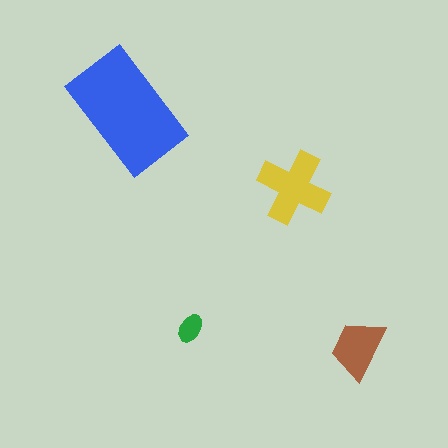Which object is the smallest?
The green ellipse.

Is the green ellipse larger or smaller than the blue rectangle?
Smaller.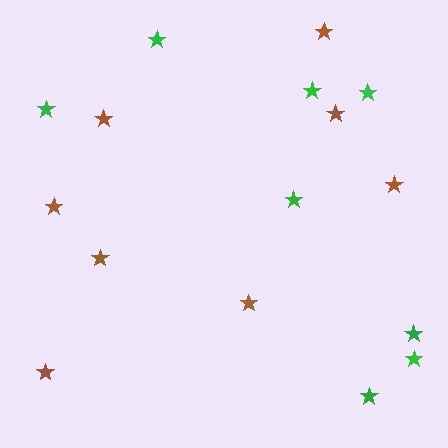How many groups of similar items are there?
There are 2 groups: one group of green stars (8) and one group of brown stars (8).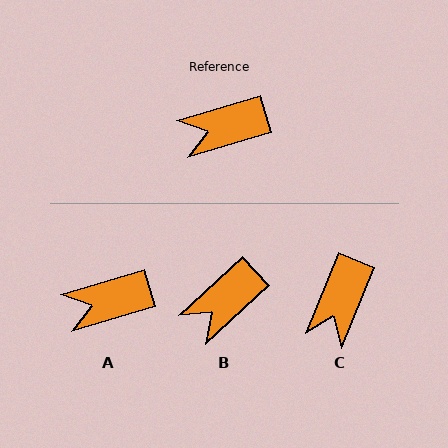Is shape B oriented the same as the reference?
No, it is off by about 26 degrees.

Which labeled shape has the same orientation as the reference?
A.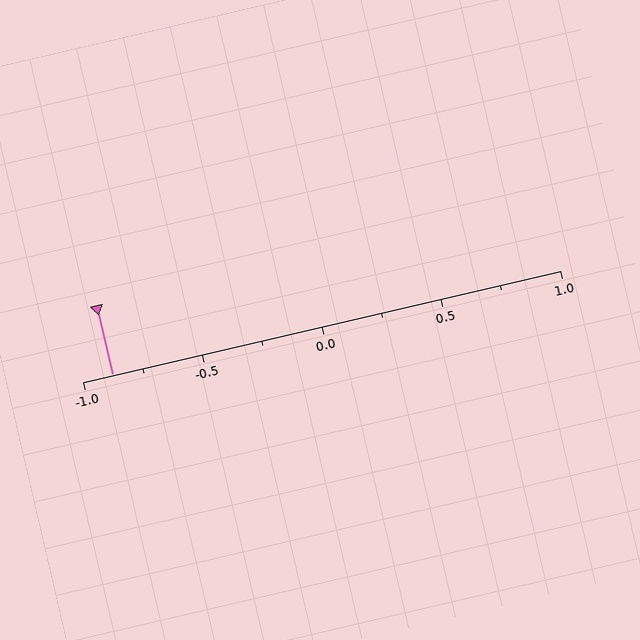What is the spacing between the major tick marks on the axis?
The major ticks are spaced 0.5 apart.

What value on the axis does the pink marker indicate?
The marker indicates approximately -0.88.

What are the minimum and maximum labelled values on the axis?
The axis runs from -1.0 to 1.0.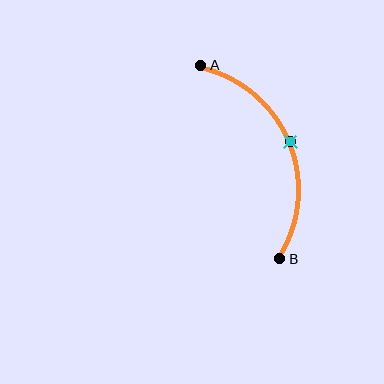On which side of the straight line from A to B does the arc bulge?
The arc bulges to the right of the straight line connecting A and B.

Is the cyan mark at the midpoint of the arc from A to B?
Yes. The cyan mark lies on the arc at equal arc-length from both A and B — it is the arc midpoint.